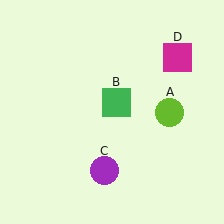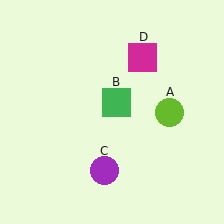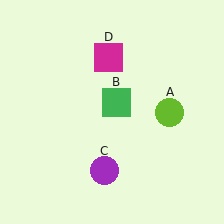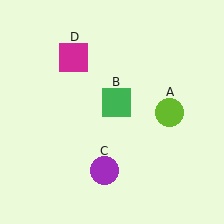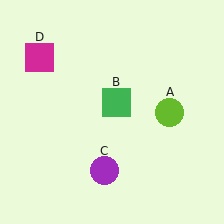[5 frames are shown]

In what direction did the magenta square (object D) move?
The magenta square (object D) moved left.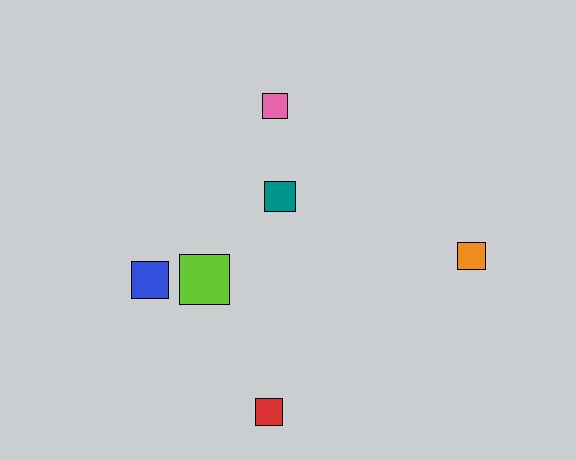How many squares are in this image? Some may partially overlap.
There are 6 squares.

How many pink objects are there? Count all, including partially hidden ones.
There is 1 pink object.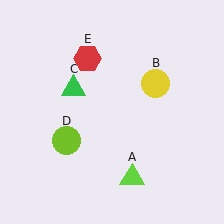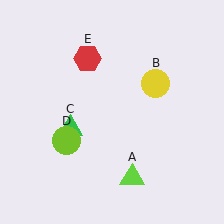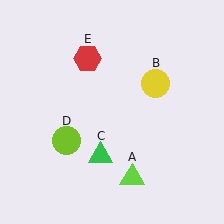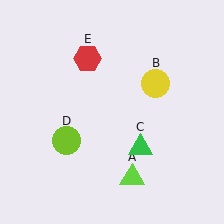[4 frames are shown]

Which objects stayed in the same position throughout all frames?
Lime triangle (object A) and yellow circle (object B) and lime circle (object D) and red hexagon (object E) remained stationary.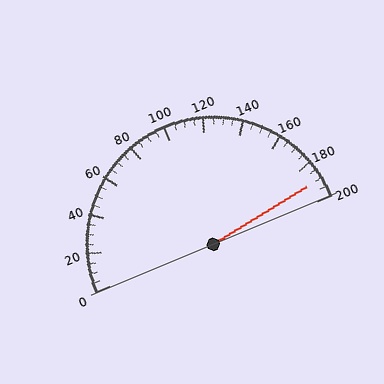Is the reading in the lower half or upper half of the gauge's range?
The reading is in the upper half of the range (0 to 200).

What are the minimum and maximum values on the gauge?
The gauge ranges from 0 to 200.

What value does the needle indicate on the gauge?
The needle indicates approximately 190.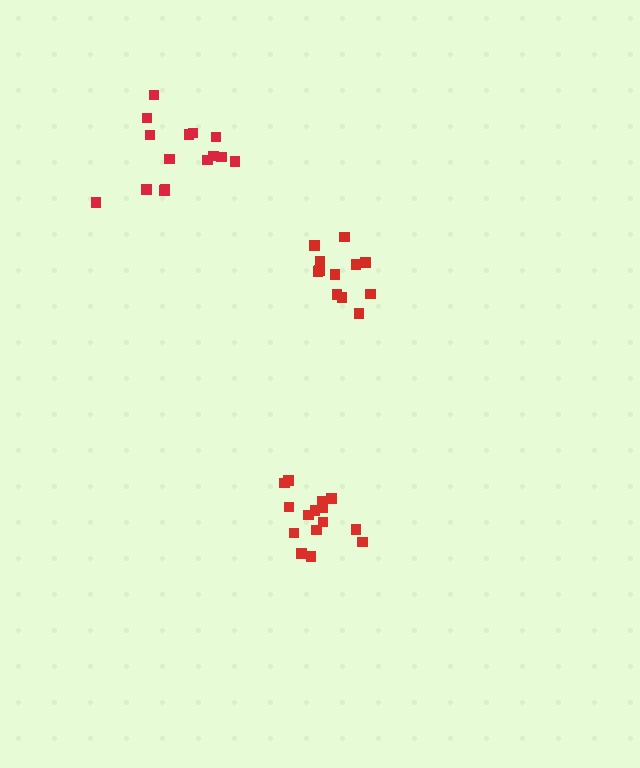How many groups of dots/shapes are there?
There are 3 groups.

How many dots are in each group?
Group 1: 12 dots, Group 2: 15 dots, Group 3: 15 dots (42 total).